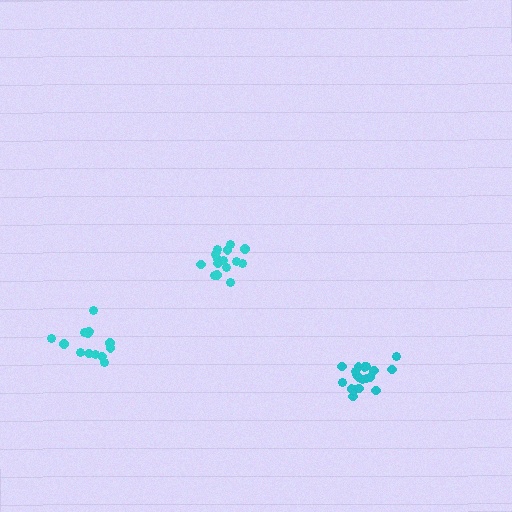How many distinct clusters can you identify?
There are 3 distinct clusters.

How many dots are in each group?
Group 1: 16 dots, Group 2: 19 dots, Group 3: 13 dots (48 total).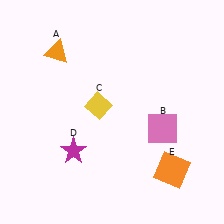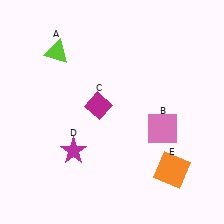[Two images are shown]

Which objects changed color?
A changed from orange to lime. C changed from yellow to magenta.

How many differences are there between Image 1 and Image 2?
There are 2 differences between the two images.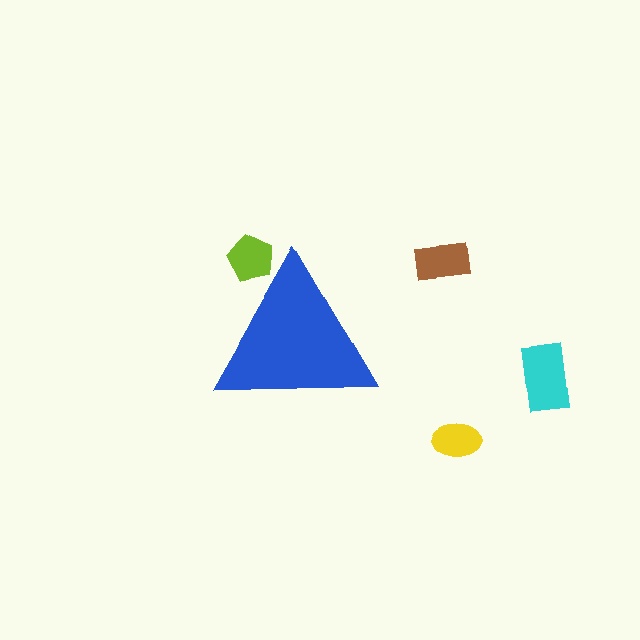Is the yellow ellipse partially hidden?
No, the yellow ellipse is fully visible.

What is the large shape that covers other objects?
A blue triangle.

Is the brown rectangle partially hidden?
No, the brown rectangle is fully visible.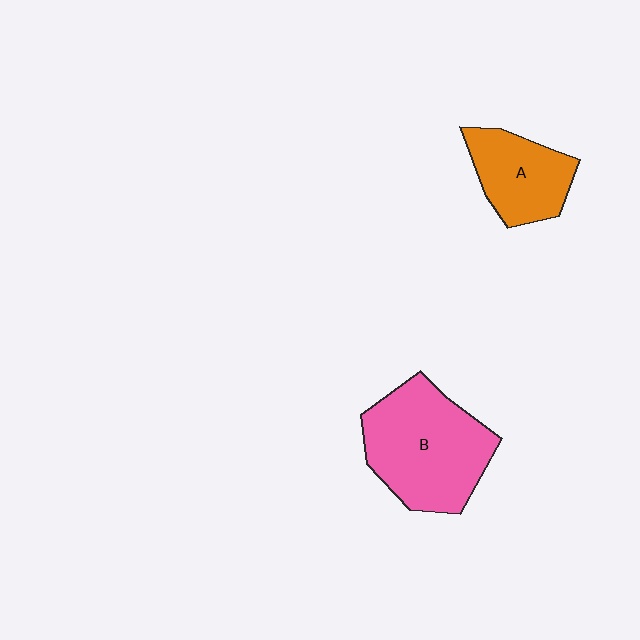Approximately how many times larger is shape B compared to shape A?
Approximately 1.7 times.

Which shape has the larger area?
Shape B (pink).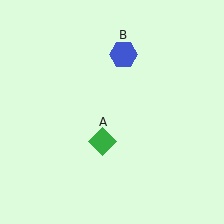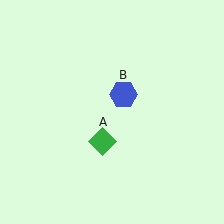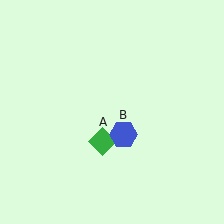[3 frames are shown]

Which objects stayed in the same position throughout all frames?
Green diamond (object A) remained stationary.